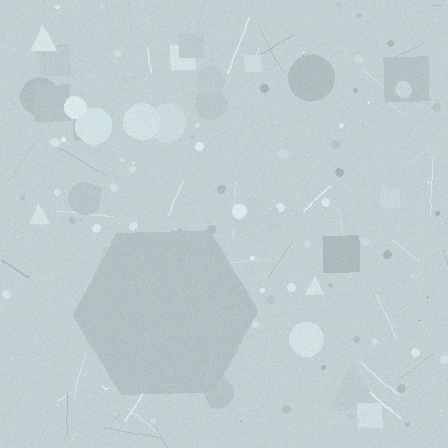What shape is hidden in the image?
A hexagon is hidden in the image.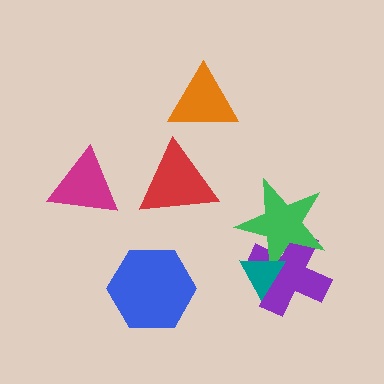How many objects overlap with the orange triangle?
0 objects overlap with the orange triangle.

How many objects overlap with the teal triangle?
2 objects overlap with the teal triangle.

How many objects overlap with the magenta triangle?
0 objects overlap with the magenta triangle.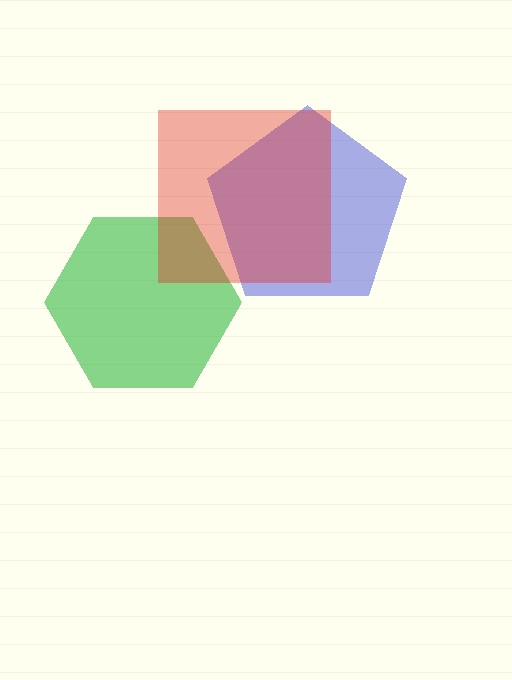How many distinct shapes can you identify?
There are 3 distinct shapes: a green hexagon, a blue pentagon, a red square.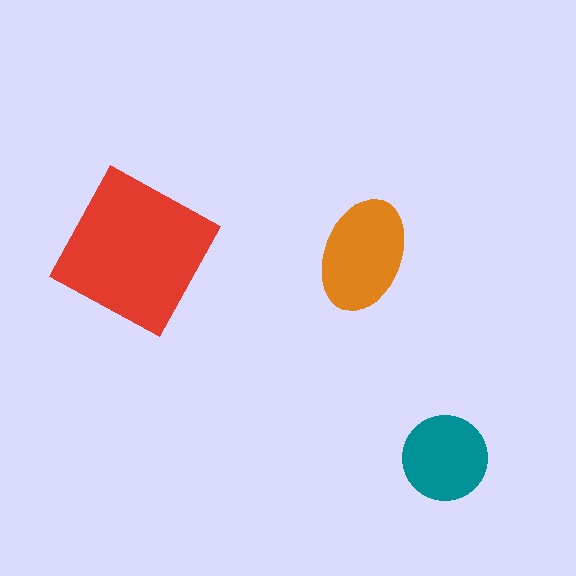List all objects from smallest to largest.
The teal circle, the orange ellipse, the red square.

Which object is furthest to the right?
The teal circle is rightmost.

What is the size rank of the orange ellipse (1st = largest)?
2nd.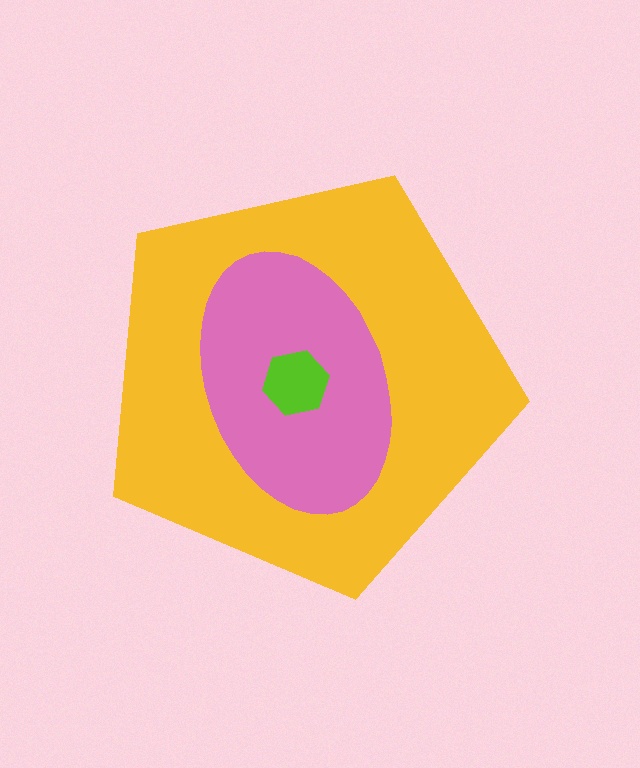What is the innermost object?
The lime hexagon.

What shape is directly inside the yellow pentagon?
The pink ellipse.